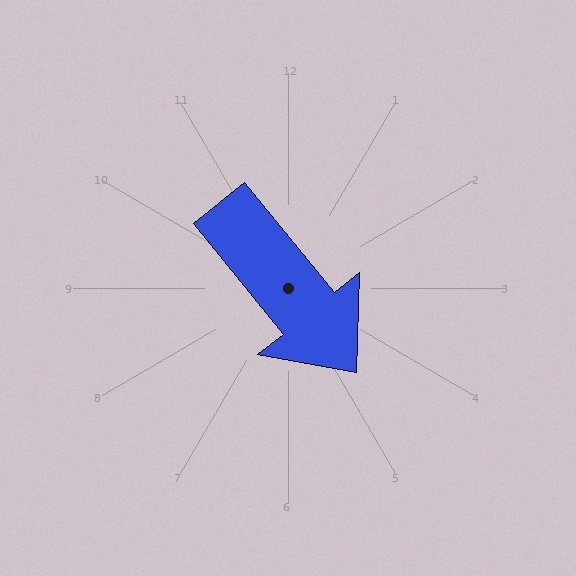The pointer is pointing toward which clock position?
Roughly 5 o'clock.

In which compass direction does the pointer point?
Southeast.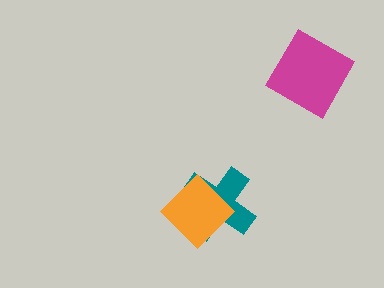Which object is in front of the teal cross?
The orange diamond is in front of the teal cross.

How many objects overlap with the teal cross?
1 object overlaps with the teal cross.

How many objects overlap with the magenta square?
0 objects overlap with the magenta square.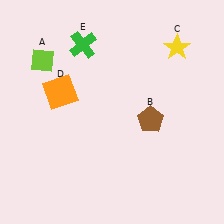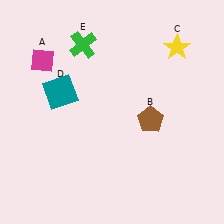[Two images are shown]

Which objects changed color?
A changed from lime to magenta. D changed from orange to teal.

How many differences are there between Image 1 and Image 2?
There are 2 differences between the two images.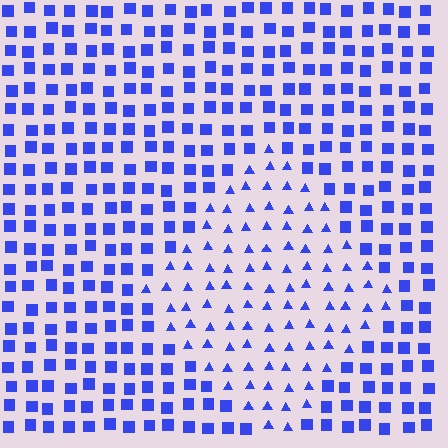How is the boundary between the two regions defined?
The boundary is defined by a change in element shape: triangles inside vs. squares outside. All elements share the same color and spacing.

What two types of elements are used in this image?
The image uses triangles inside the diamond region and squares outside it.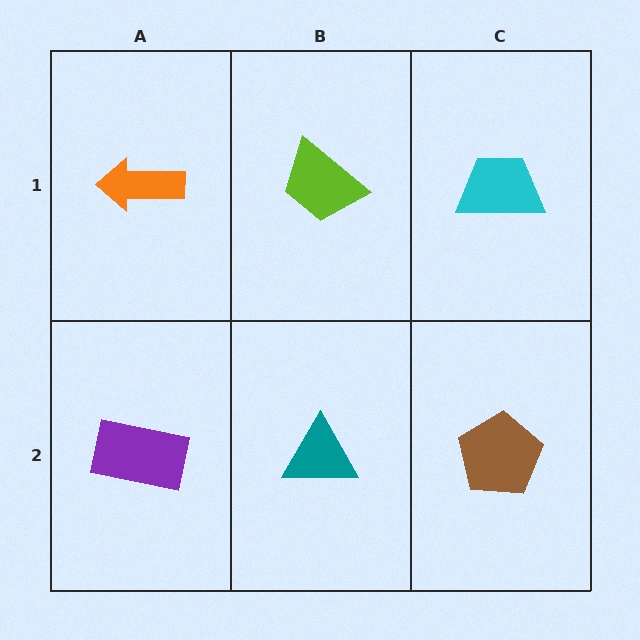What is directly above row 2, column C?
A cyan trapezoid.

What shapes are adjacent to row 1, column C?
A brown pentagon (row 2, column C), a lime trapezoid (row 1, column B).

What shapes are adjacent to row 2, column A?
An orange arrow (row 1, column A), a teal triangle (row 2, column B).